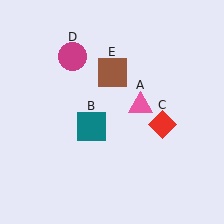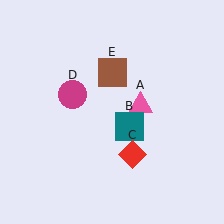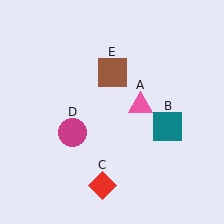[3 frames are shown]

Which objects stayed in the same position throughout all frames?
Pink triangle (object A) and brown square (object E) remained stationary.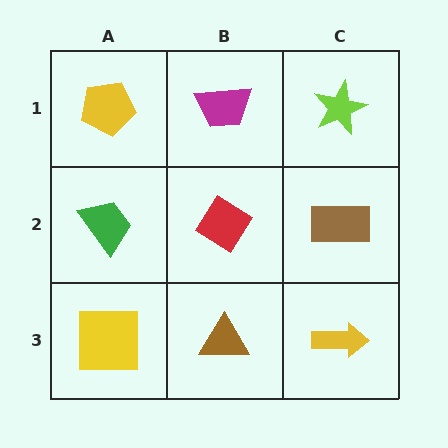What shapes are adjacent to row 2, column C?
A lime star (row 1, column C), a yellow arrow (row 3, column C), a red diamond (row 2, column B).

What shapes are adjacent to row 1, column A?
A green trapezoid (row 2, column A), a magenta trapezoid (row 1, column B).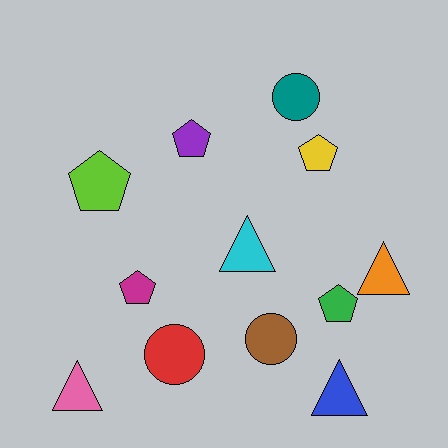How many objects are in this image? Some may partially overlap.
There are 12 objects.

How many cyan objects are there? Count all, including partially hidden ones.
There is 1 cyan object.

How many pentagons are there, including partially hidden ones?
There are 5 pentagons.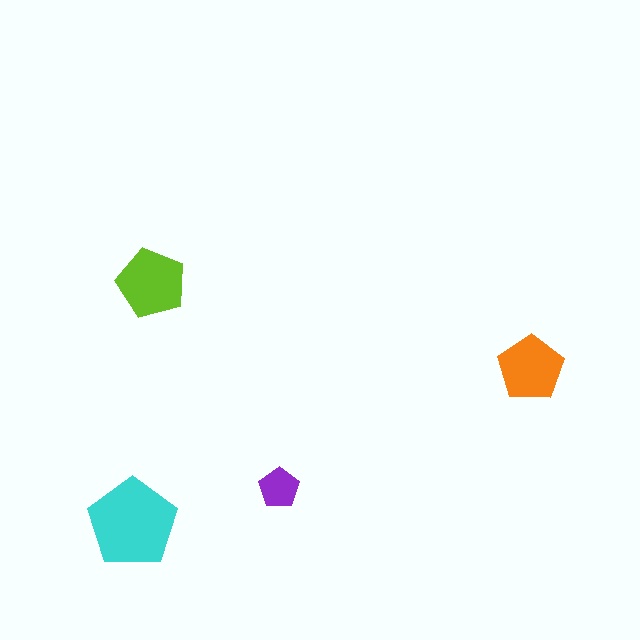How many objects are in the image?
There are 4 objects in the image.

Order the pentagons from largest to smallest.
the cyan one, the lime one, the orange one, the purple one.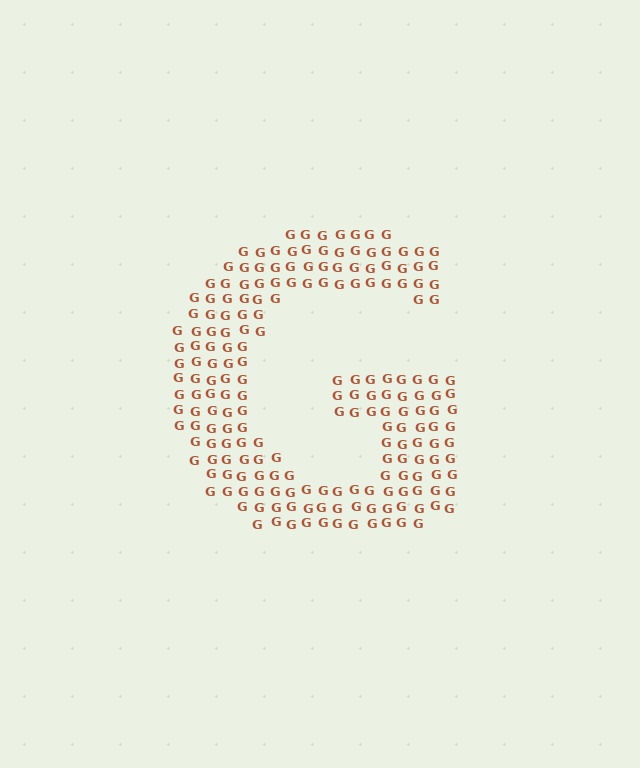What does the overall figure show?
The overall figure shows the letter G.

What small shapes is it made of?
It is made of small letter G's.